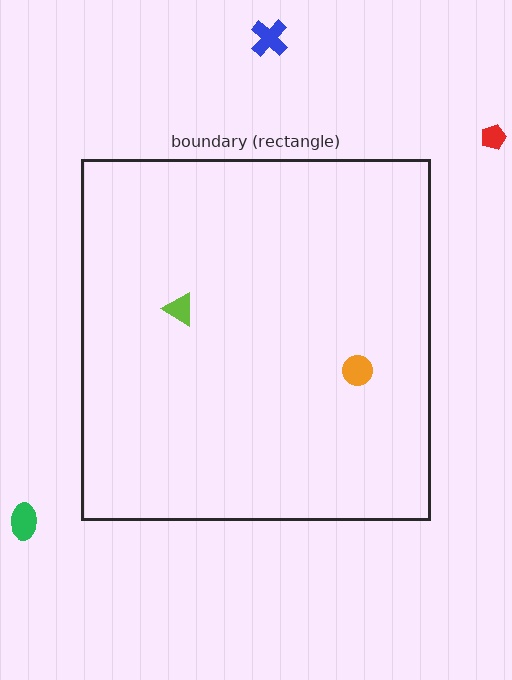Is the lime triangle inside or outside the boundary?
Inside.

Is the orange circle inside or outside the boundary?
Inside.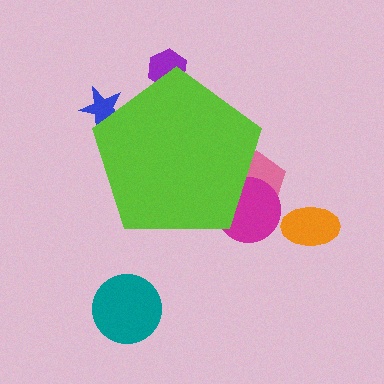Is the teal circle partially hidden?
No, the teal circle is fully visible.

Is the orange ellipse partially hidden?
No, the orange ellipse is fully visible.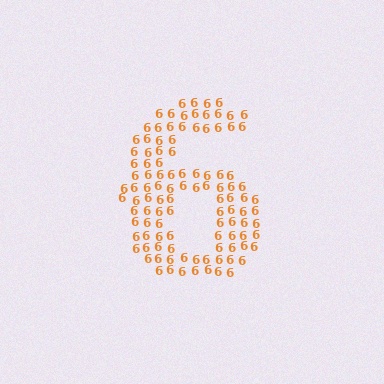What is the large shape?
The large shape is the digit 6.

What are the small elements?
The small elements are digit 6's.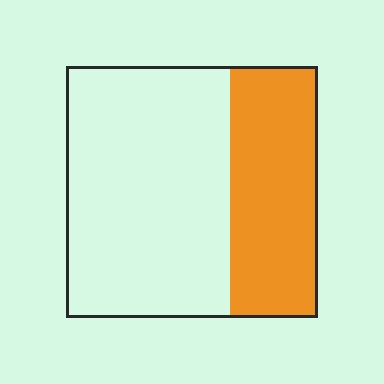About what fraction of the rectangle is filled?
About one third (1/3).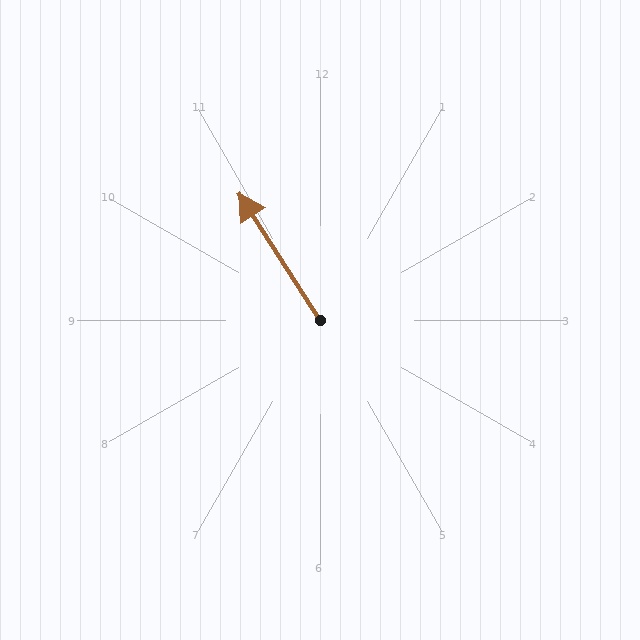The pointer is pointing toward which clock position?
Roughly 11 o'clock.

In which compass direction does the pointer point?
Northwest.